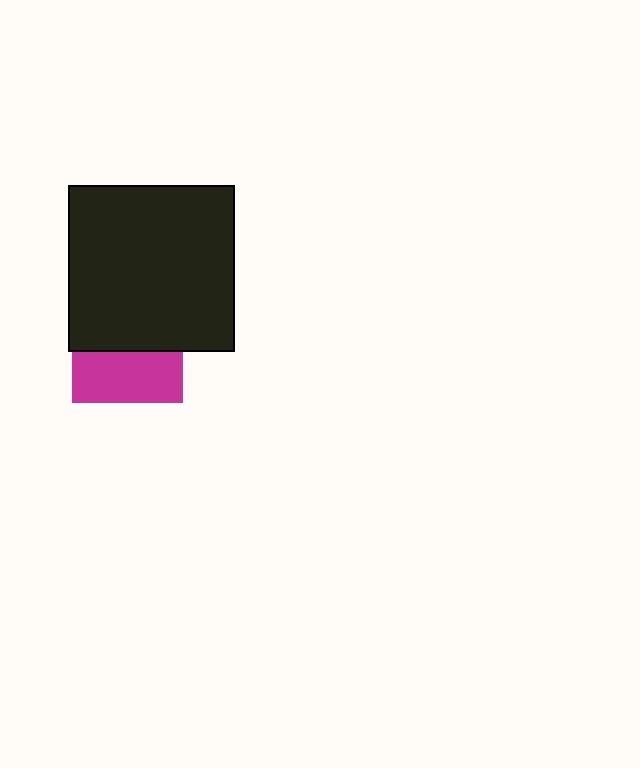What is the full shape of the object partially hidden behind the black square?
The partially hidden object is a magenta square.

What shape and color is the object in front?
The object in front is a black square.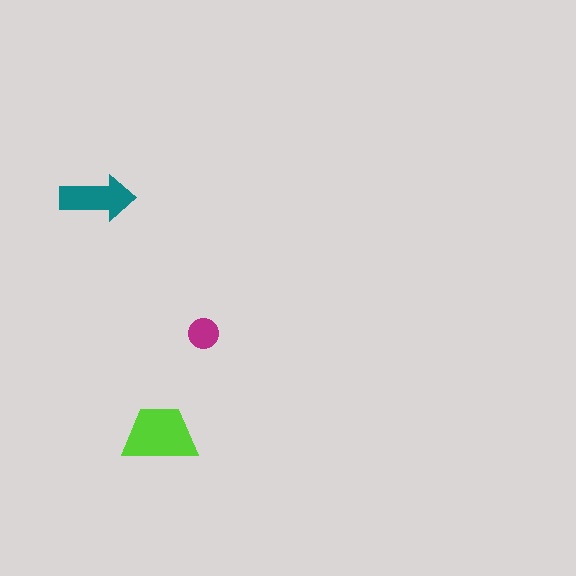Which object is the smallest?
The magenta circle.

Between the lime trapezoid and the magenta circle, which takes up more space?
The lime trapezoid.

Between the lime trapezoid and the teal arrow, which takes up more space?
The lime trapezoid.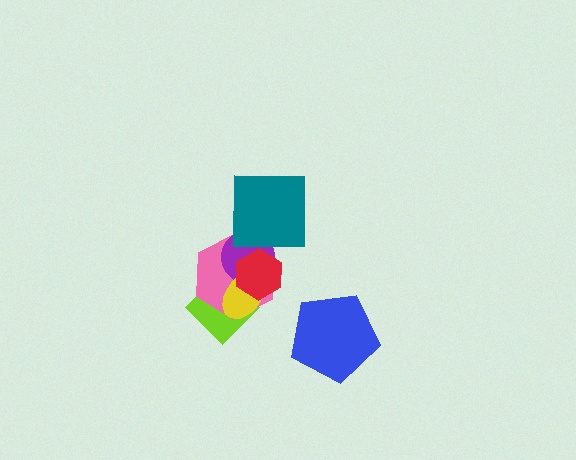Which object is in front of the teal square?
The red hexagon is in front of the teal square.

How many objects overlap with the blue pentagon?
0 objects overlap with the blue pentagon.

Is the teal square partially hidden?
Yes, it is partially covered by another shape.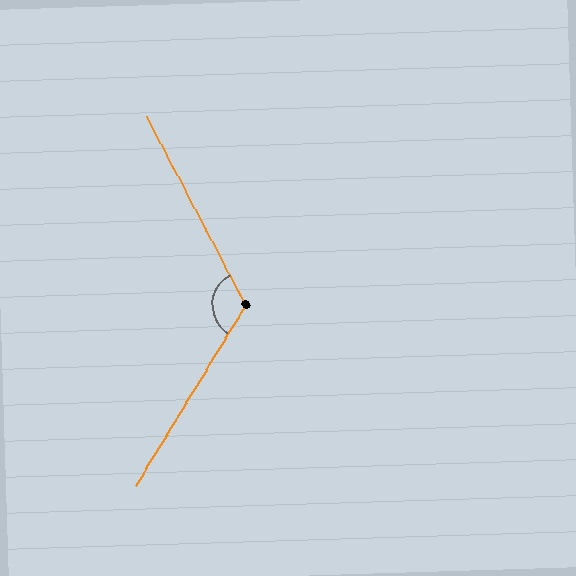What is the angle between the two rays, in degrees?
Approximately 121 degrees.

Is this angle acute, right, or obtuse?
It is obtuse.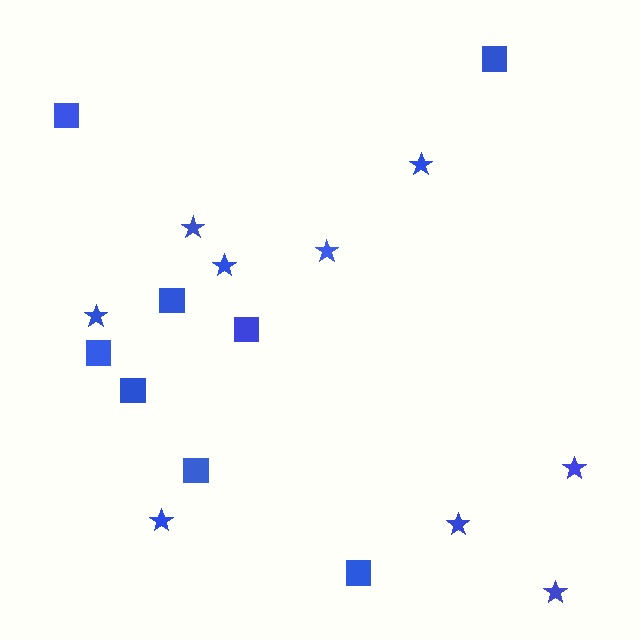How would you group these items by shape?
There are 2 groups: one group of stars (9) and one group of squares (8).